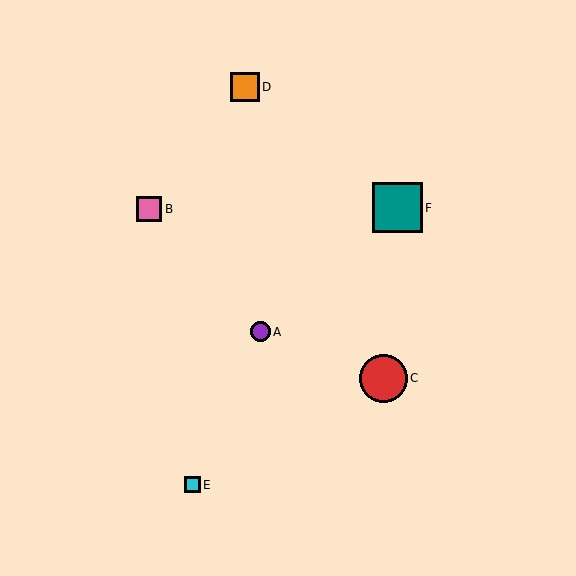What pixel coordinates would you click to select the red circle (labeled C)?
Click at (383, 378) to select the red circle C.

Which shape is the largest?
The teal square (labeled F) is the largest.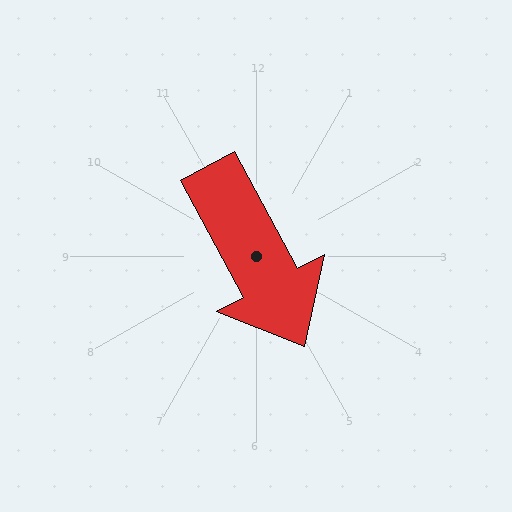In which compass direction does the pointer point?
Southeast.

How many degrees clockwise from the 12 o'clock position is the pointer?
Approximately 152 degrees.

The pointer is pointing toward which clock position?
Roughly 5 o'clock.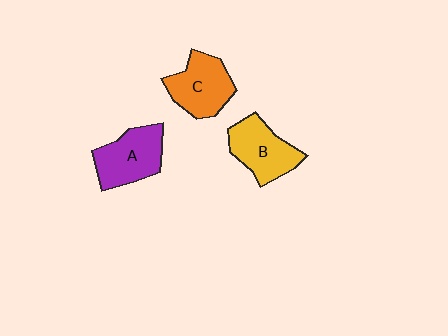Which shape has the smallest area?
Shape B (yellow).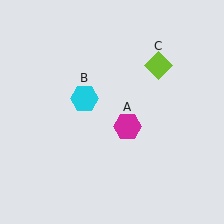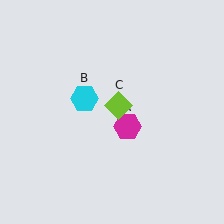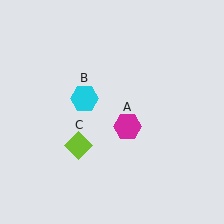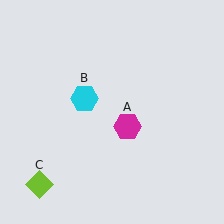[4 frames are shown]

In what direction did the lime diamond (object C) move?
The lime diamond (object C) moved down and to the left.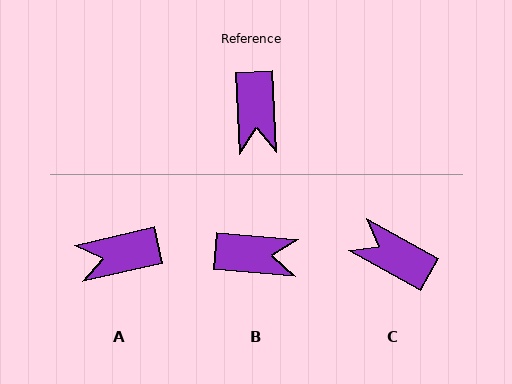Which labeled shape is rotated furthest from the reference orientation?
C, about 122 degrees away.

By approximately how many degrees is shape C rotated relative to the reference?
Approximately 122 degrees clockwise.